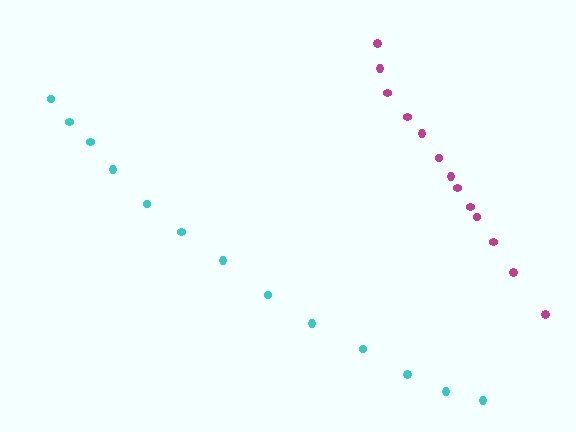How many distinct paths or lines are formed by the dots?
There are 2 distinct paths.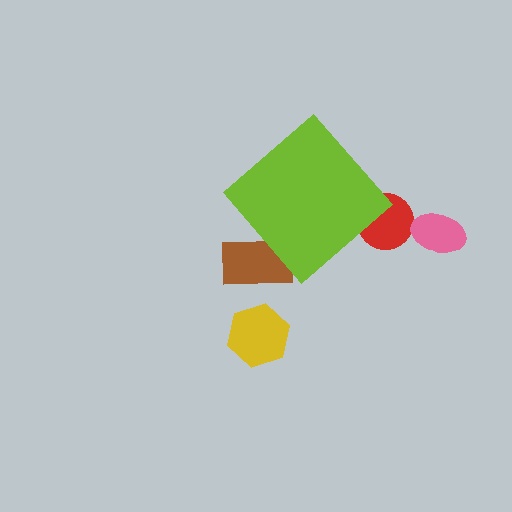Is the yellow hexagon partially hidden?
No, the yellow hexagon is fully visible.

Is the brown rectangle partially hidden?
Yes, the brown rectangle is partially hidden behind the lime diamond.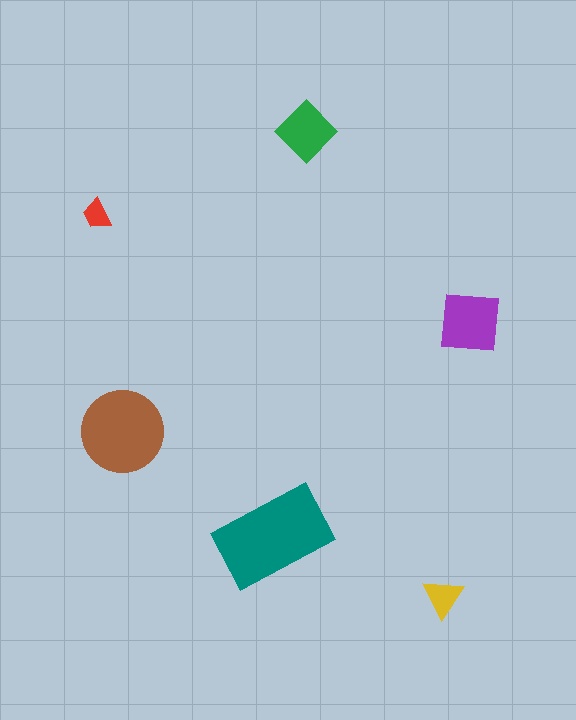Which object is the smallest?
The red trapezoid.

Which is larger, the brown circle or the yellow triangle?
The brown circle.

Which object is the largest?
The teal rectangle.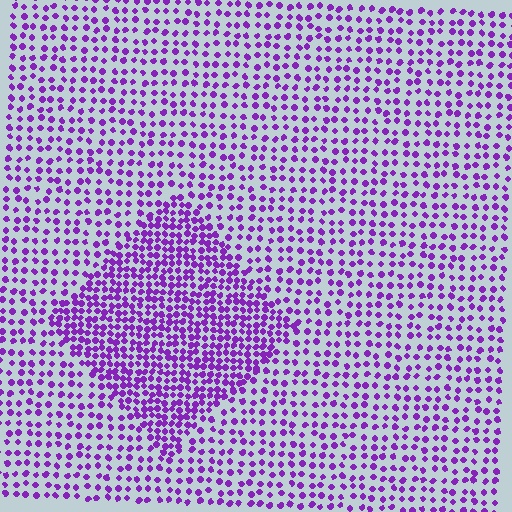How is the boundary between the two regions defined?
The boundary is defined by a change in element density (approximately 1.9x ratio). All elements are the same color, size, and shape.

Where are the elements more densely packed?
The elements are more densely packed inside the diamond boundary.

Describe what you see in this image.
The image contains small purple elements arranged at two different densities. A diamond-shaped region is visible where the elements are more densely packed than the surrounding area.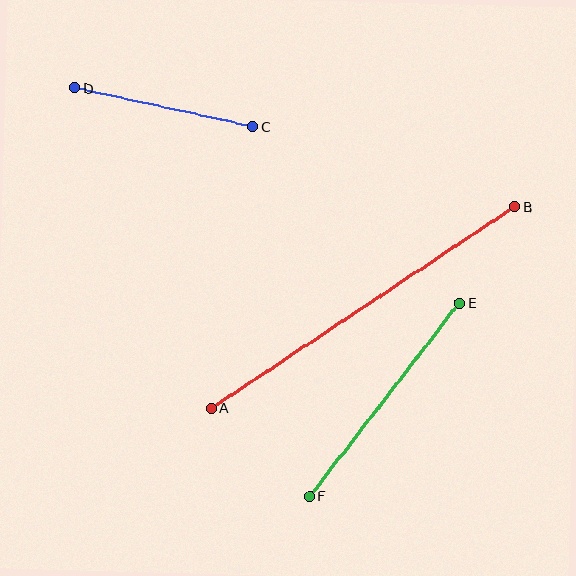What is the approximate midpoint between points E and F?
The midpoint is at approximately (385, 399) pixels.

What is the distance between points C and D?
The distance is approximately 182 pixels.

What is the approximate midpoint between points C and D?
The midpoint is at approximately (164, 107) pixels.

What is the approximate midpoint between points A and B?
The midpoint is at approximately (363, 308) pixels.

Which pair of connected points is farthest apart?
Points A and B are farthest apart.